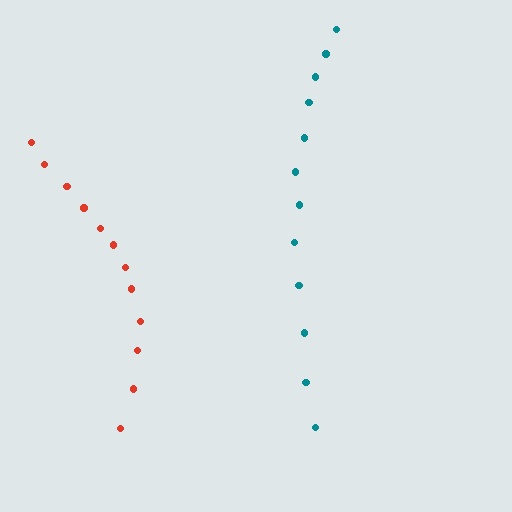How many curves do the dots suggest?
There are 2 distinct paths.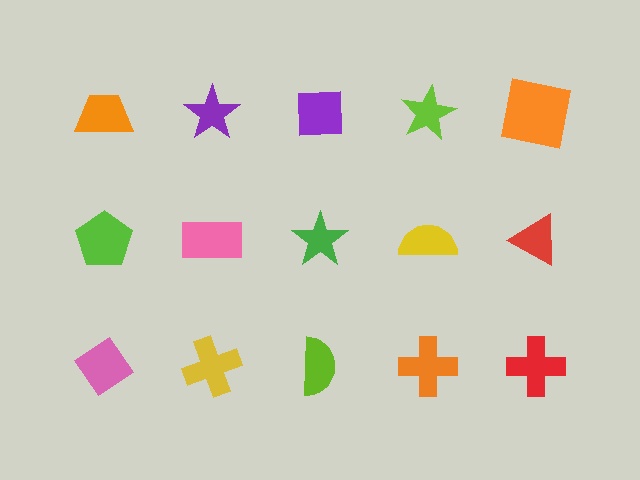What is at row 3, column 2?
A yellow cross.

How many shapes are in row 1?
5 shapes.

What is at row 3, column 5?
A red cross.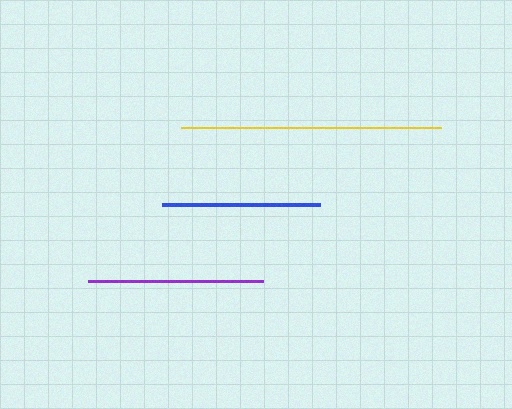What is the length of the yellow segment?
The yellow segment is approximately 261 pixels long.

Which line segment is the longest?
The yellow line is the longest at approximately 261 pixels.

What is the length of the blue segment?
The blue segment is approximately 159 pixels long.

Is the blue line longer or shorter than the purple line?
The purple line is longer than the blue line.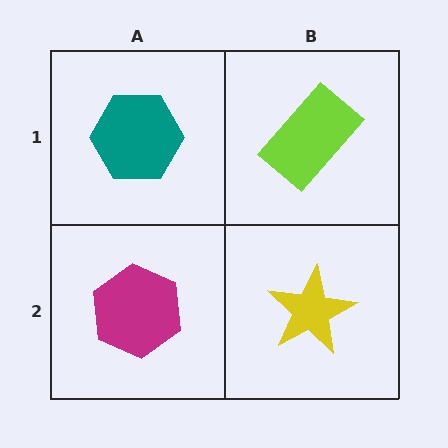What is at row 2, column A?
A magenta hexagon.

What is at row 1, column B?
A lime rectangle.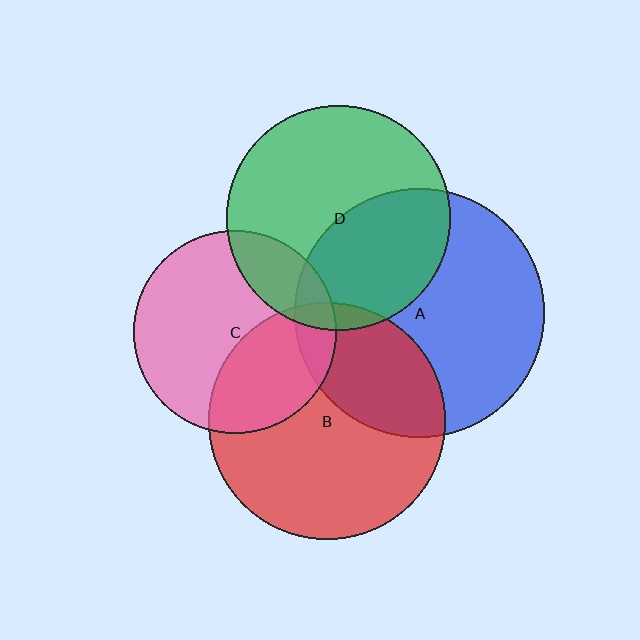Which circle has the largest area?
Circle A (blue).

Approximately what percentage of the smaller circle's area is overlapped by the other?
Approximately 20%.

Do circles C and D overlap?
Yes.